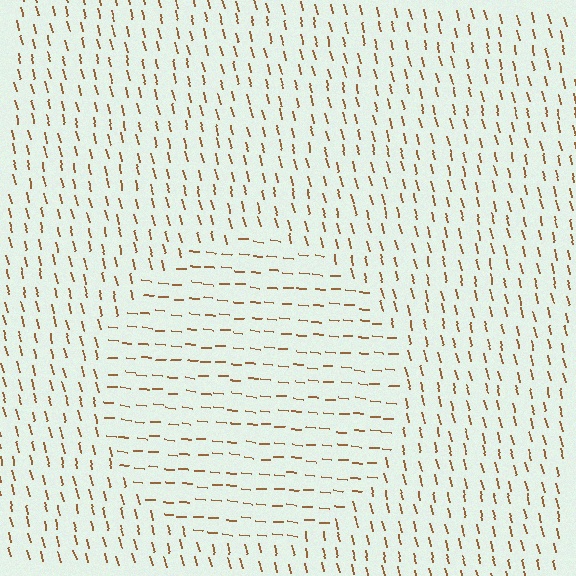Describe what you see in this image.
The image is filled with small brown line segments. A circle region in the image has lines oriented differently from the surrounding lines, creating a visible texture boundary.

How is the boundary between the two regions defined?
The boundary is defined purely by a change in line orientation (approximately 72 degrees difference). All lines are the same color and thickness.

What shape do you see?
I see a circle.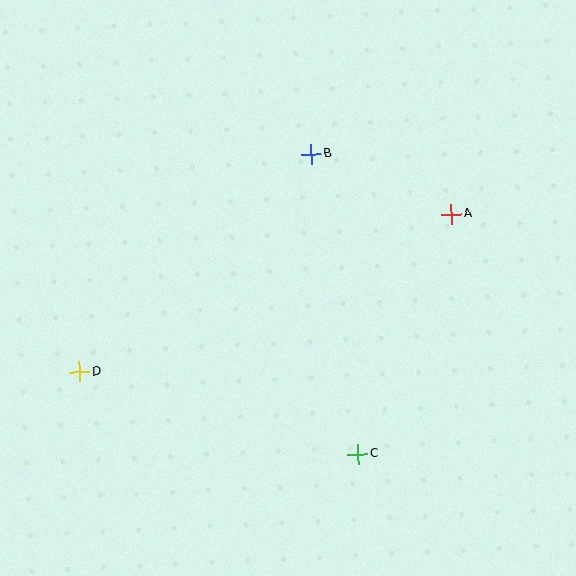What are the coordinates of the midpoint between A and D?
The midpoint between A and D is at (265, 293).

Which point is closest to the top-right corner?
Point A is closest to the top-right corner.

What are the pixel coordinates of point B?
Point B is at (311, 154).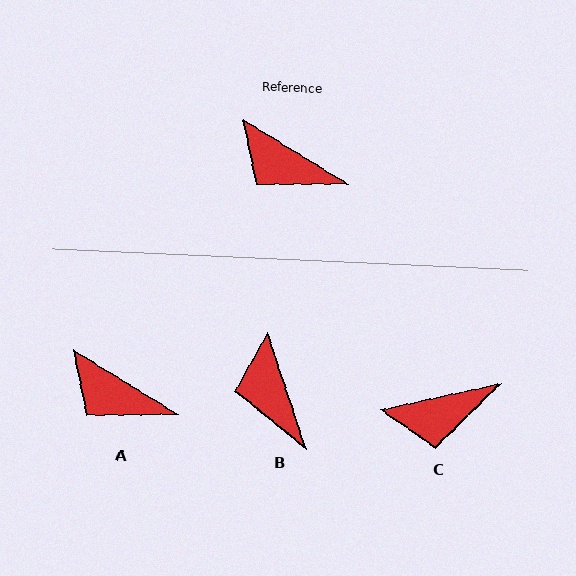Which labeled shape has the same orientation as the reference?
A.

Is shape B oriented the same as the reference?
No, it is off by about 40 degrees.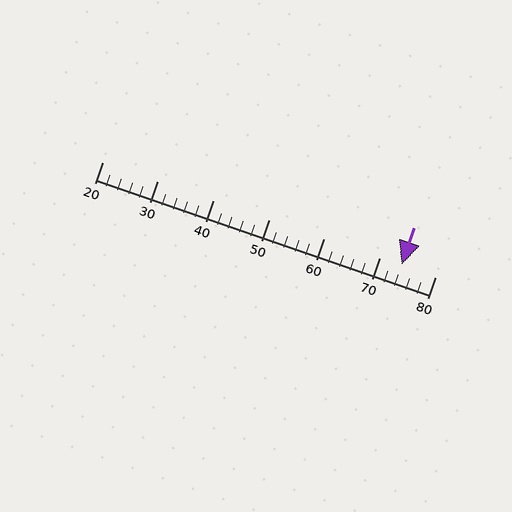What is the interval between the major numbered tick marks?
The major tick marks are spaced 10 units apart.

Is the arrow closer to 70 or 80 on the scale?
The arrow is closer to 70.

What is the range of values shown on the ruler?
The ruler shows values from 20 to 80.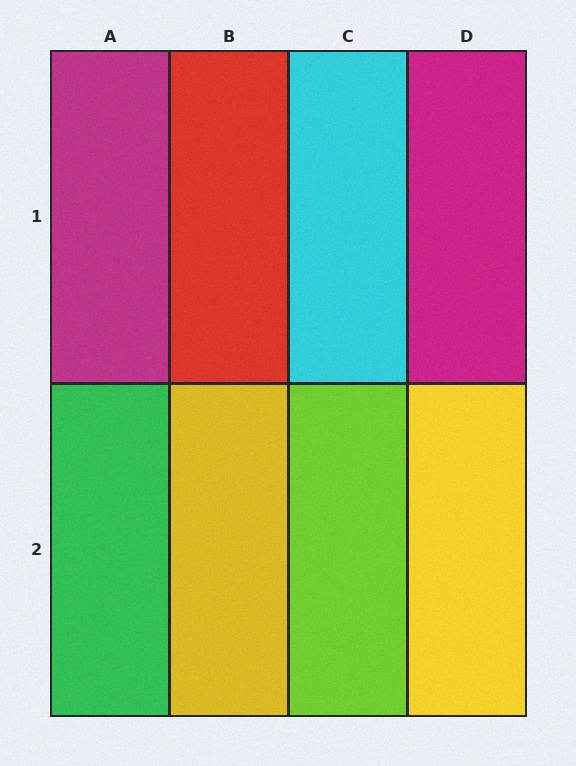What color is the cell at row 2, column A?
Green.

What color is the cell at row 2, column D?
Yellow.